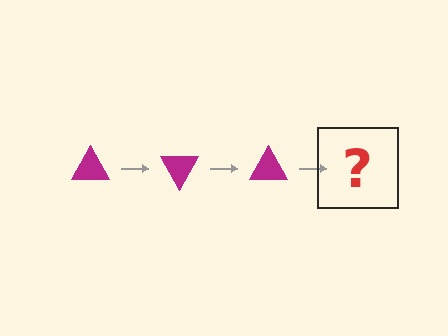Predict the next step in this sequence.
The next step is a magenta triangle rotated 180 degrees.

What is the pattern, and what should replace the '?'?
The pattern is that the triangle rotates 60 degrees each step. The '?' should be a magenta triangle rotated 180 degrees.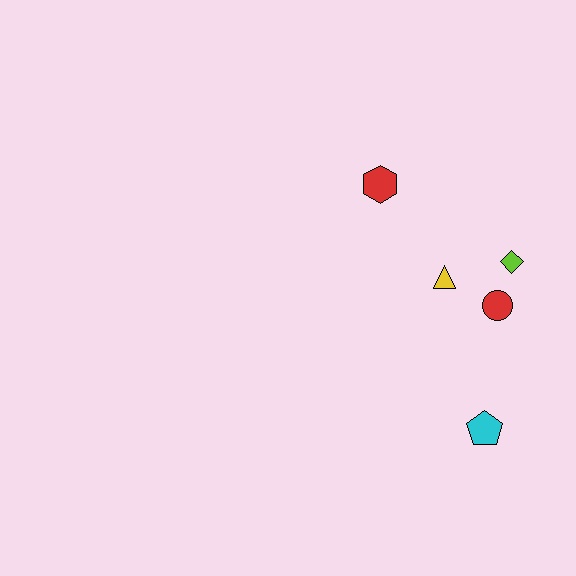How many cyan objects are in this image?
There is 1 cyan object.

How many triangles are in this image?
There is 1 triangle.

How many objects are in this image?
There are 5 objects.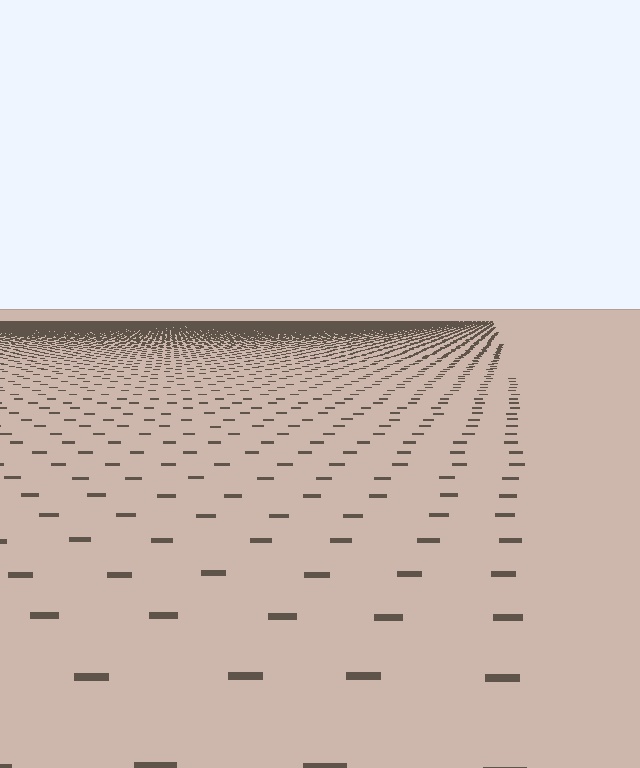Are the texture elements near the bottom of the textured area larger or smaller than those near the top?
Larger. Near the bottom, elements are closer to the viewer and appear at a bigger on-screen size.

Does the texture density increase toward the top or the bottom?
Density increases toward the top.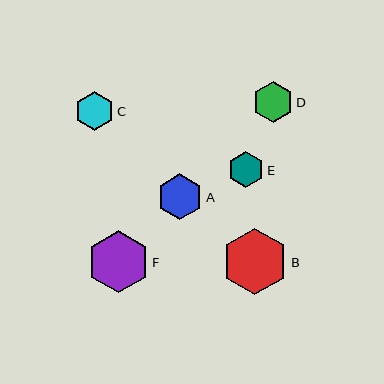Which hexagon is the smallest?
Hexagon E is the smallest with a size of approximately 36 pixels.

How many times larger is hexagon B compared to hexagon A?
Hexagon B is approximately 1.5 times the size of hexagon A.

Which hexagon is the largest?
Hexagon B is the largest with a size of approximately 67 pixels.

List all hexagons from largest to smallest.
From largest to smallest: B, F, A, D, C, E.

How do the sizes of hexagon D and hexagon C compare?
Hexagon D and hexagon C are approximately the same size.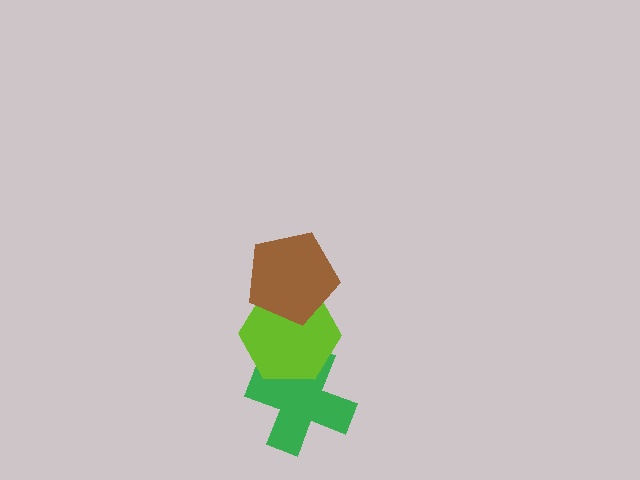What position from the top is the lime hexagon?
The lime hexagon is 2nd from the top.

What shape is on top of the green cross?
The lime hexagon is on top of the green cross.